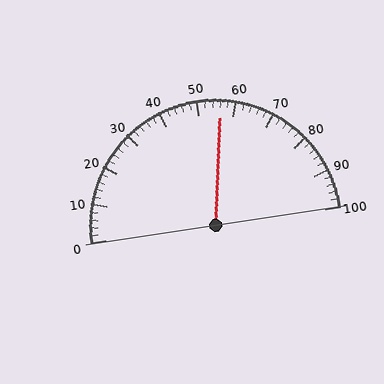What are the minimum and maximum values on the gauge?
The gauge ranges from 0 to 100.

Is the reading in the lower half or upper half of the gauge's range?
The reading is in the upper half of the range (0 to 100).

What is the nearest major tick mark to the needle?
The nearest major tick mark is 60.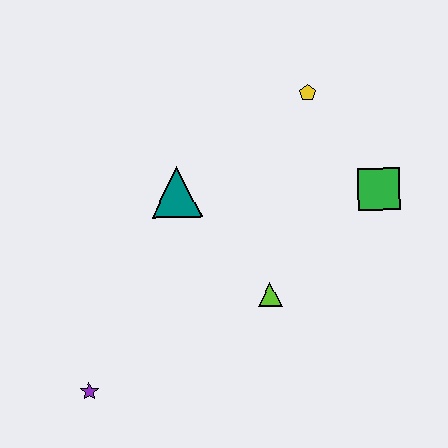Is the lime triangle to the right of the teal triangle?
Yes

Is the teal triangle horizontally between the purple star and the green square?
Yes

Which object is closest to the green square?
The yellow pentagon is closest to the green square.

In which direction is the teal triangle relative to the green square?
The teal triangle is to the left of the green square.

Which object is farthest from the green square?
The purple star is farthest from the green square.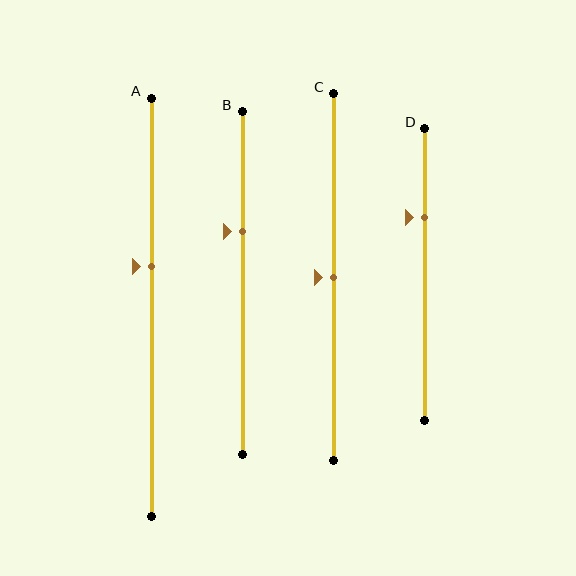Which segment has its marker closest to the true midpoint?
Segment C has its marker closest to the true midpoint.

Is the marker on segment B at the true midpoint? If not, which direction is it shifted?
No, the marker on segment B is shifted upward by about 15% of the segment length.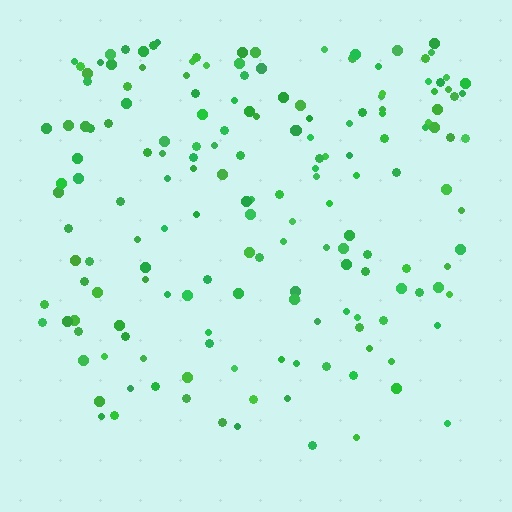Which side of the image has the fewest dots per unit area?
The bottom.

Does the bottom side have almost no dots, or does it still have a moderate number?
Still a moderate number, just noticeably fewer than the top.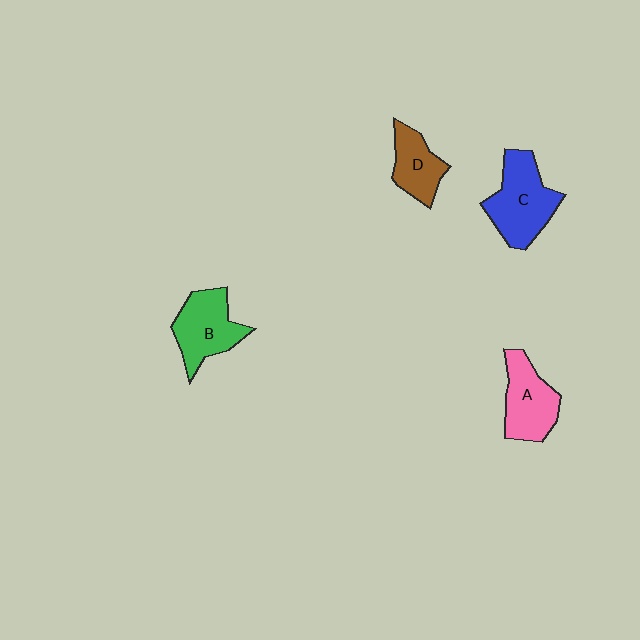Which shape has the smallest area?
Shape D (brown).